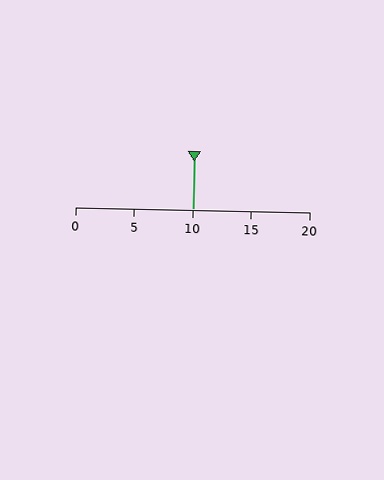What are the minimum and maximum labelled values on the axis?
The axis runs from 0 to 20.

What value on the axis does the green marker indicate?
The marker indicates approximately 10.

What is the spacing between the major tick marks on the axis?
The major ticks are spaced 5 apart.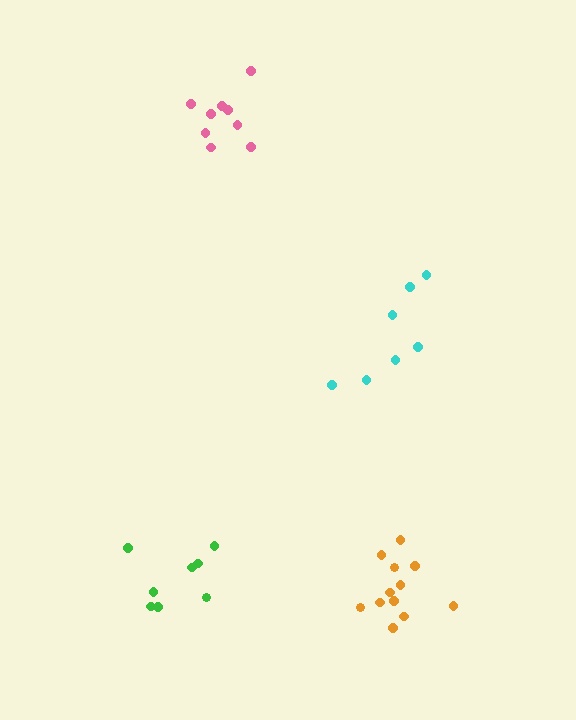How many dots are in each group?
Group 1: 7 dots, Group 2: 8 dots, Group 3: 12 dots, Group 4: 9 dots (36 total).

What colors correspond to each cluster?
The clusters are colored: cyan, green, orange, pink.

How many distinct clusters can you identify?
There are 4 distinct clusters.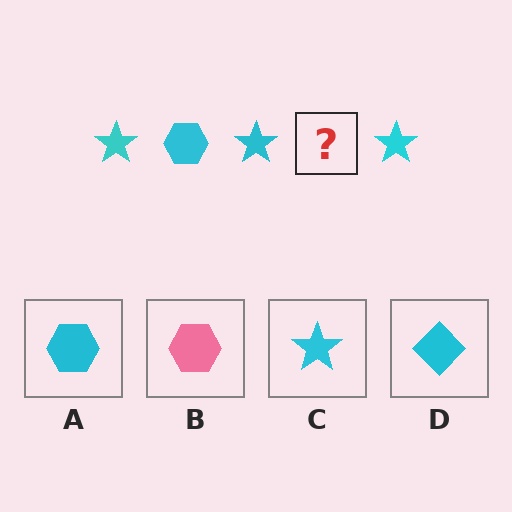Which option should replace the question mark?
Option A.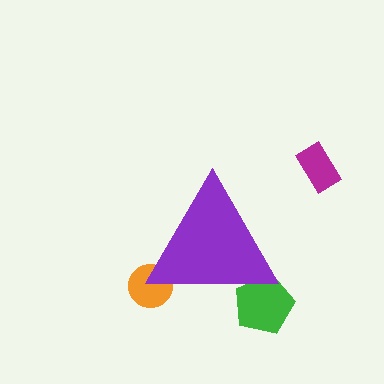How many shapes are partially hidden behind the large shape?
2 shapes are partially hidden.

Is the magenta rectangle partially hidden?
No, the magenta rectangle is fully visible.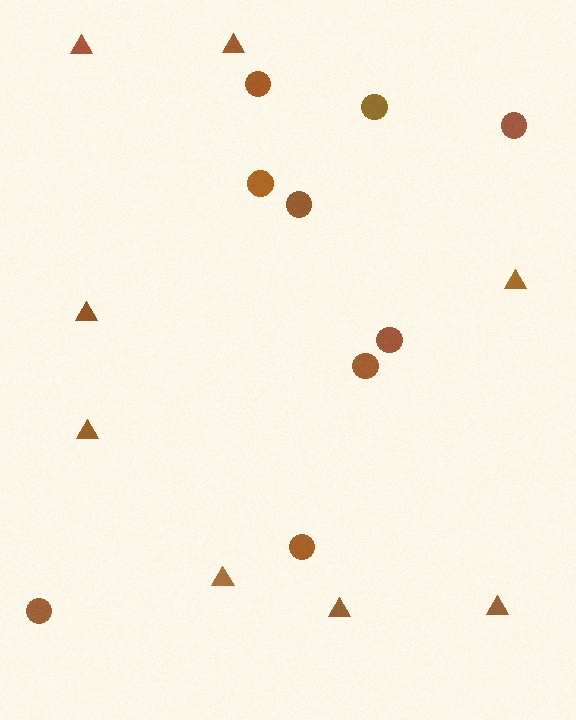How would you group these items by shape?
There are 2 groups: one group of triangles (8) and one group of circles (9).